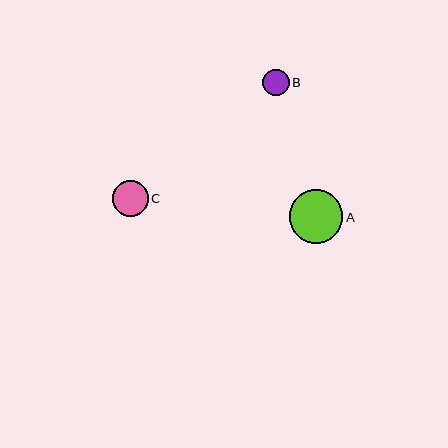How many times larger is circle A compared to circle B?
Circle A is approximately 2.0 times the size of circle B.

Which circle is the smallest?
Circle B is the smallest with a size of approximately 26 pixels.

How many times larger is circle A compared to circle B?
Circle A is approximately 2.0 times the size of circle B.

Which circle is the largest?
Circle A is the largest with a size of approximately 53 pixels.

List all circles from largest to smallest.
From largest to smallest: A, C, B.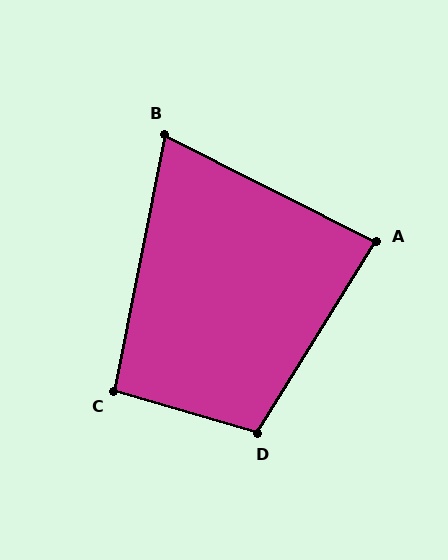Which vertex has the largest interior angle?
D, at approximately 106 degrees.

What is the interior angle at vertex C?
Approximately 95 degrees (approximately right).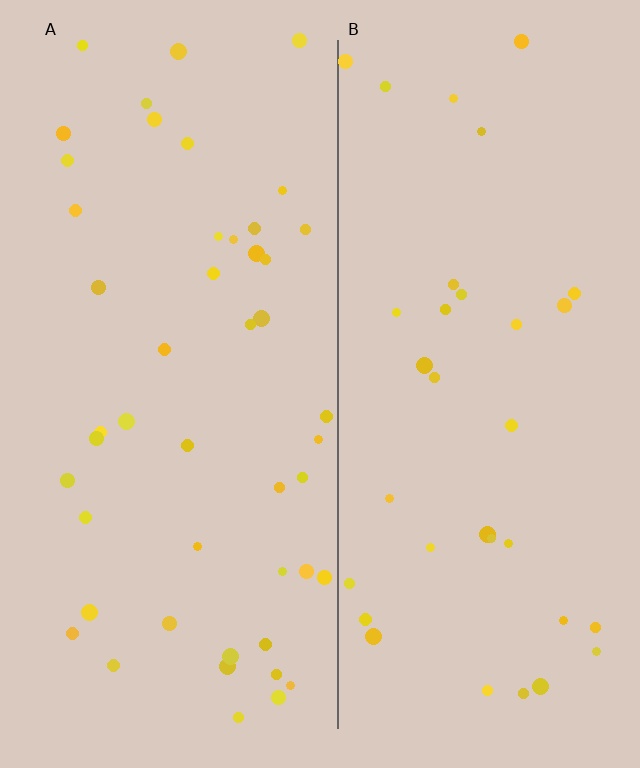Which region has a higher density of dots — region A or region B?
A (the left).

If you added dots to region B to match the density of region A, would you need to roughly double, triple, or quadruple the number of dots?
Approximately double.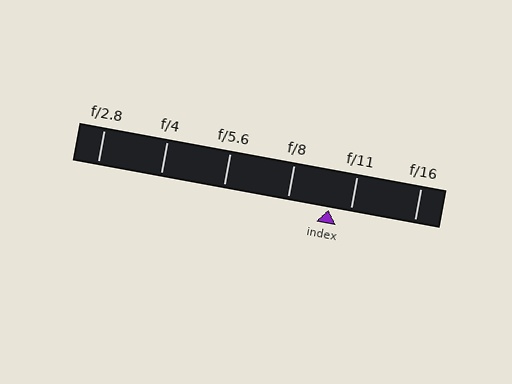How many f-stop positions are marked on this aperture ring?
There are 6 f-stop positions marked.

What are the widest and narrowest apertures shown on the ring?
The widest aperture shown is f/2.8 and the narrowest is f/16.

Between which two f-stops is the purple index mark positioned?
The index mark is between f/8 and f/11.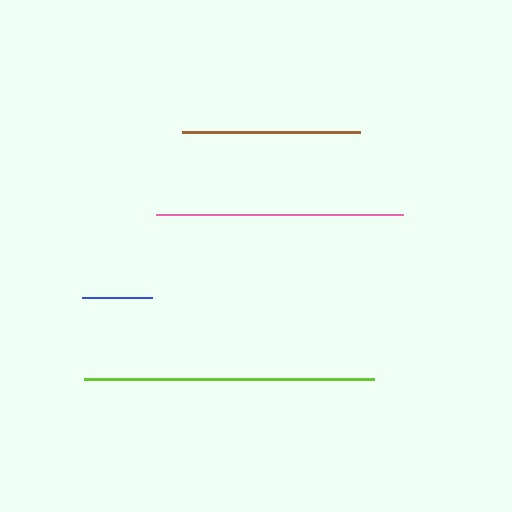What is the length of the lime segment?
The lime segment is approximately 290 pixels long.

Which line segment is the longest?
The lime line is the longest at approximately 290 pixels.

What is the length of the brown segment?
The brown segment is approximately 178 pixels long.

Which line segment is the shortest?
The blue line is the shortest at approximately 70 pixels.